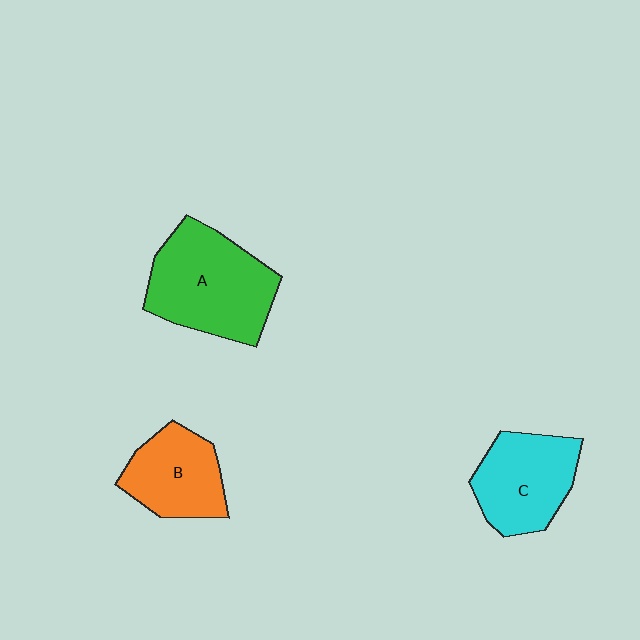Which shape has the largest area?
Shape A (green).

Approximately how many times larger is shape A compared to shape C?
Approximately 1.3 times.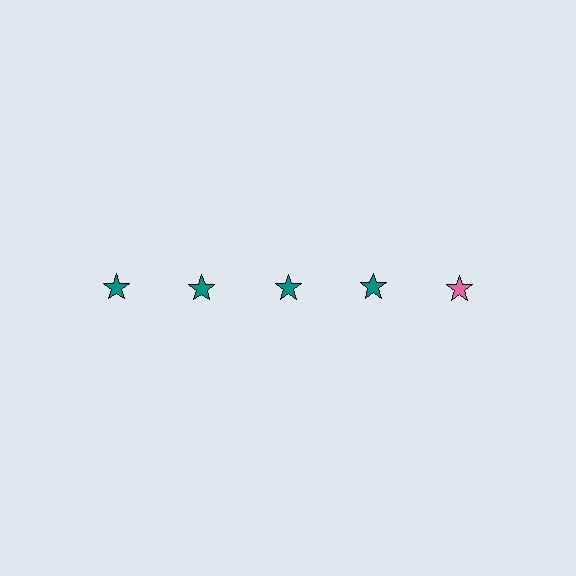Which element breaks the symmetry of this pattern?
The pink star in the top row, rightmost column breaks the symmetry. All other shapes are teal stars.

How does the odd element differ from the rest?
It has a different color: pink instead of teal.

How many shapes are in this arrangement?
There are 5 shapes arranged in a grid pattern.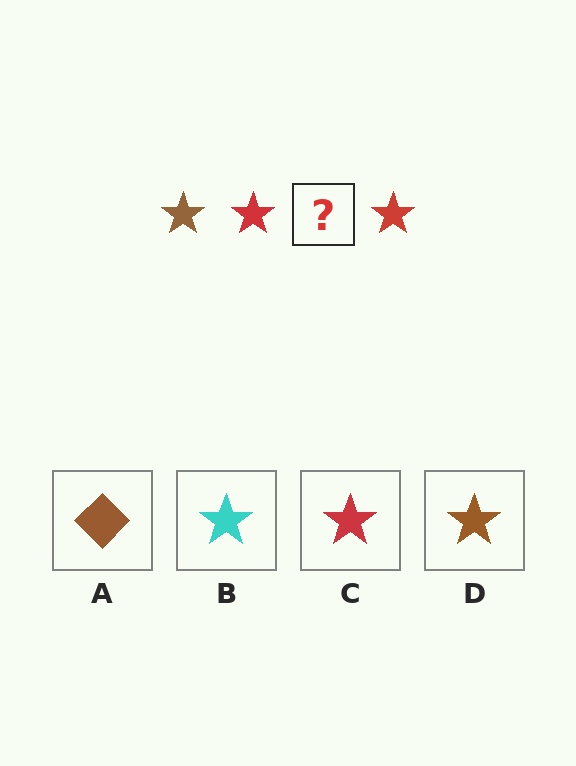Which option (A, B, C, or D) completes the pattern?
D.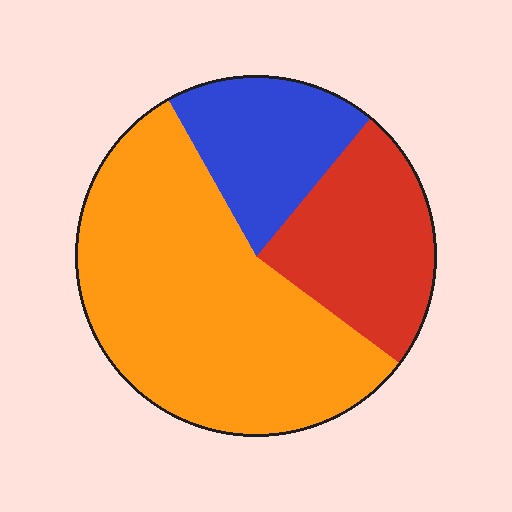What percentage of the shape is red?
Red covers around 25% of the shape.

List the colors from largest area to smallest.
From largest to smallest: orange, red, blue.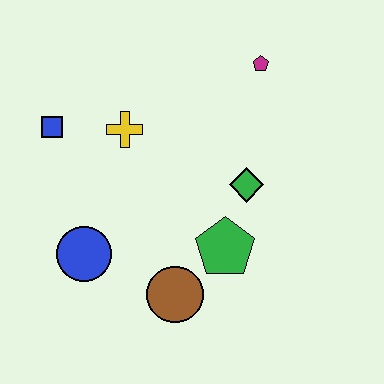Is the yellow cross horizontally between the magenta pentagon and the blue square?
Yes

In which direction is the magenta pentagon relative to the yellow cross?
The magenta pentagon is to the right of the yellow cross.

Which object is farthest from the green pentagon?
The blue square is farthest from the green pentagon.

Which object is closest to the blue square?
The yellow cross is closest to the blue square.